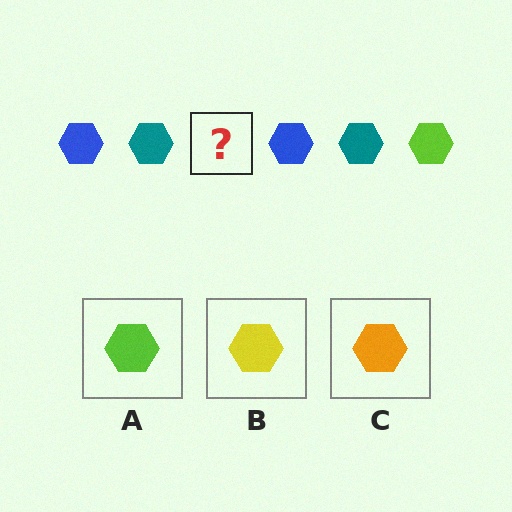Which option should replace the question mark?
Option A.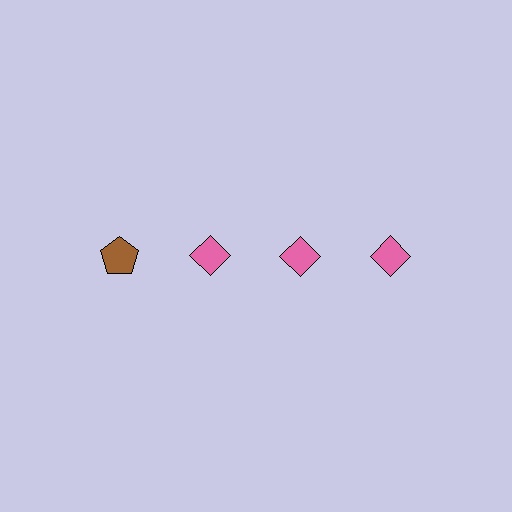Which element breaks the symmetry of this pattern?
The brown pentagon in the top row, leftmost column breaks the symmetry. All other shapes are pink diamonds.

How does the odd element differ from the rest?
It differs in both color (brown instead of pink) and shape (pentagon instead of diamond).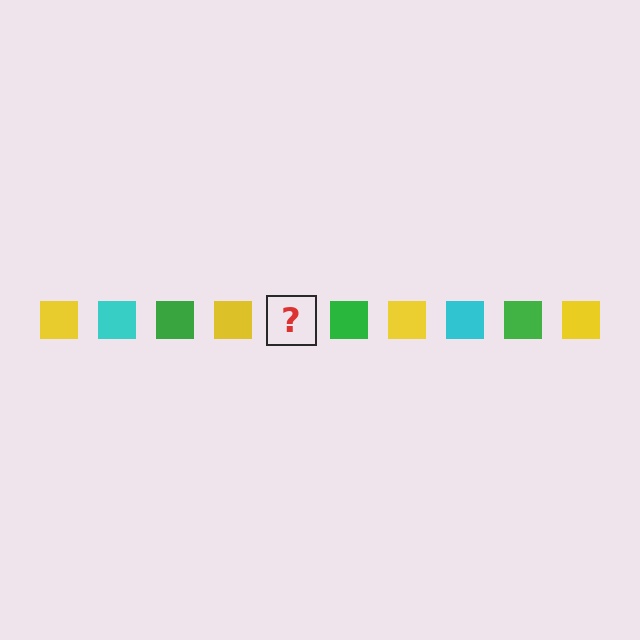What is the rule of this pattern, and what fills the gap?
The rule is that the pattern cycles through yellow, cyan, green squares. The gap should be filled with a cyan square.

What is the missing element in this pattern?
The missing element is a cyan square.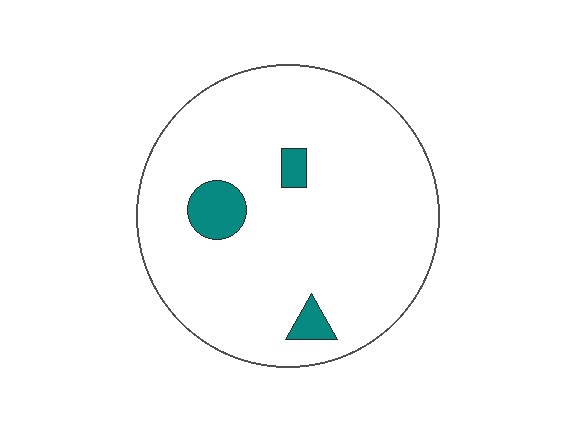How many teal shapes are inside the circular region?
3.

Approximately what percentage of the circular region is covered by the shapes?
Approximately 5%.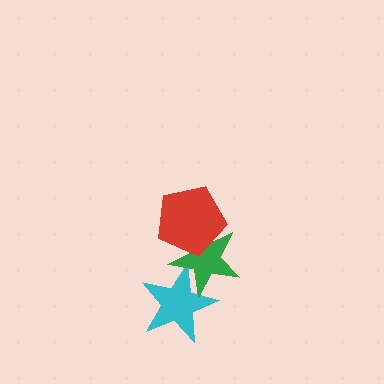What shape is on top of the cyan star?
The green star is on top of the cyan star.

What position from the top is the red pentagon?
The red pentagon is 1st from the top.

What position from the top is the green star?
The green star is 2nd from the top.